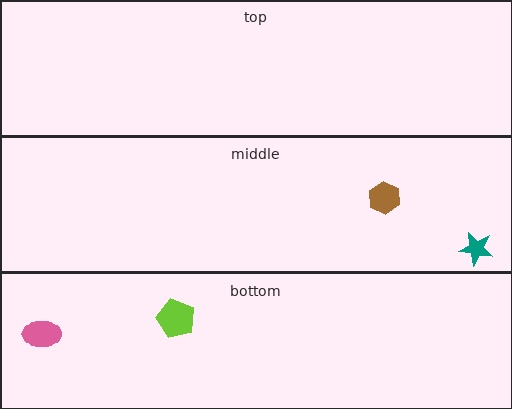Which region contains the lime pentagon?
The bottom region.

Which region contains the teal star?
The middle region.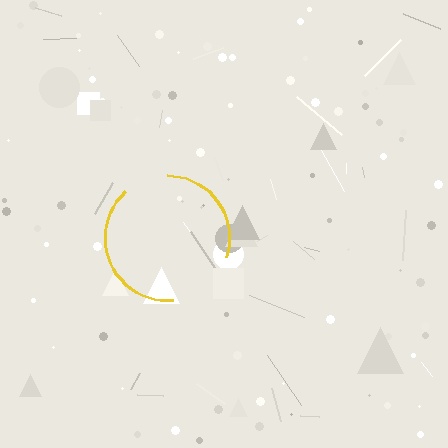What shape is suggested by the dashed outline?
The dashed outline suggests a circle.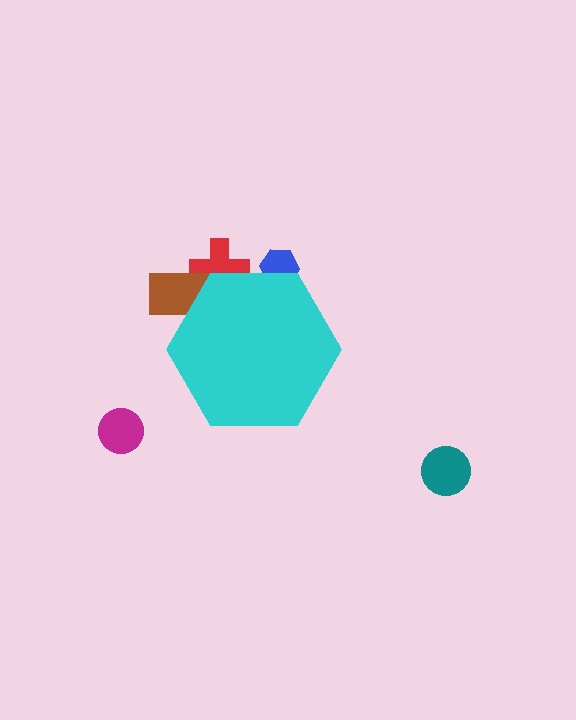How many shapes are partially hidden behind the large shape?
3 shapes are partially hidden.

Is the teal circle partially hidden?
No, the teal circle is fully visible.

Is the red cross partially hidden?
Yes, the red cross is partially hidden behind the cyan hexagon.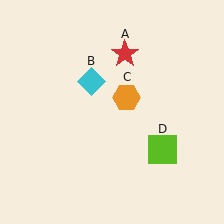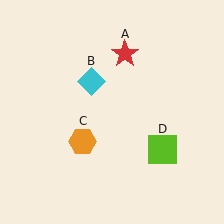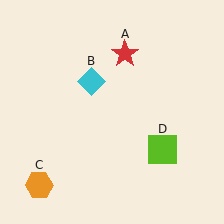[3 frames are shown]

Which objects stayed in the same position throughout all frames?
Red star (object A) and cyan diamond (object B) and lime square (object D) remained stationary.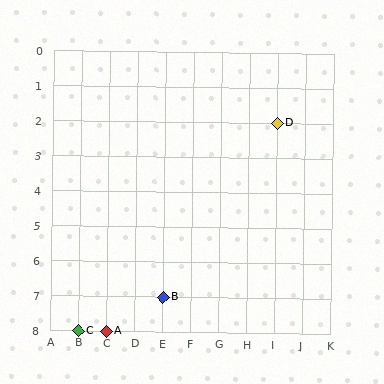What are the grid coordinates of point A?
Point A is at grid coordinates (C, 8).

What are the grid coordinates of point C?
Point C is at grid coordinates (B, 8).